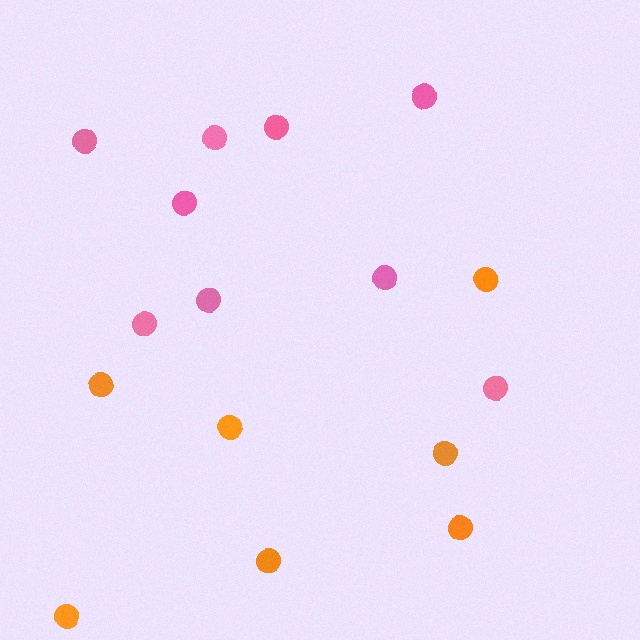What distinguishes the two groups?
There are 2 groups: one group of orange circles (7) and one group of pink circles (9).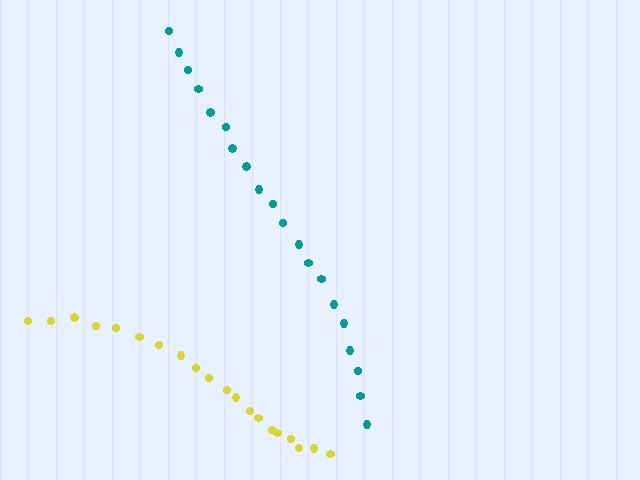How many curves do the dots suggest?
There are 2 distinct paths.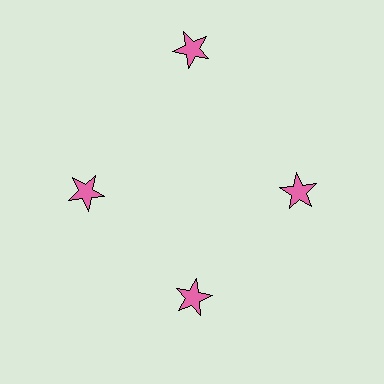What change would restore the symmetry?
The symmetry would be restored by moving it inward, back onto the ring so that all 4 stars sit at equal angles and equal distance from the center.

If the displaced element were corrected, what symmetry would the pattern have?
It would have 4-fold rotational symmetry — the pattern would map onto itself every 90 degrees.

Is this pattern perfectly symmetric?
No. The 4 pink stars are arranged in a ring, but one element near the 12 o'clock position is pushed outward from the center, breaking the 4-fold rotational symmetry.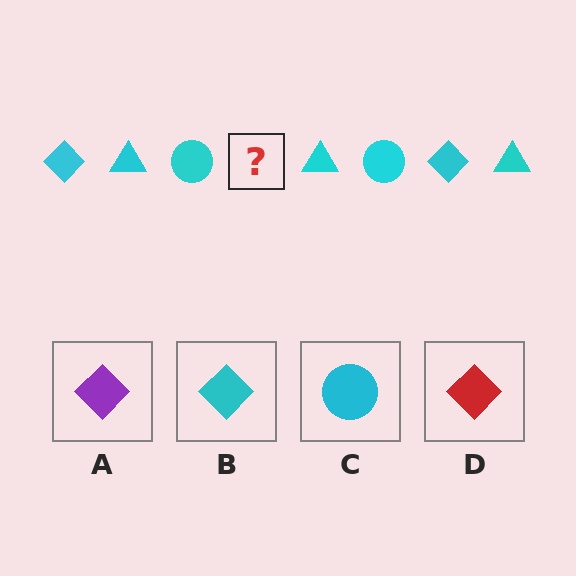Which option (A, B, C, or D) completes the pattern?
B.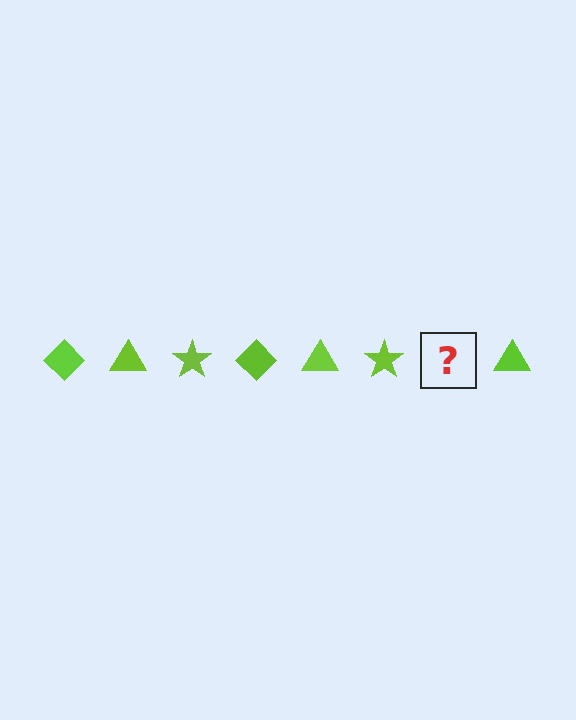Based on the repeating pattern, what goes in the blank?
The blank should be a lime diamond.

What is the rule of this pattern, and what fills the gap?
The rule is that the pattern cycles through diamond, triangle, star shapes in lime. The gap should be filled with a lime diamond.